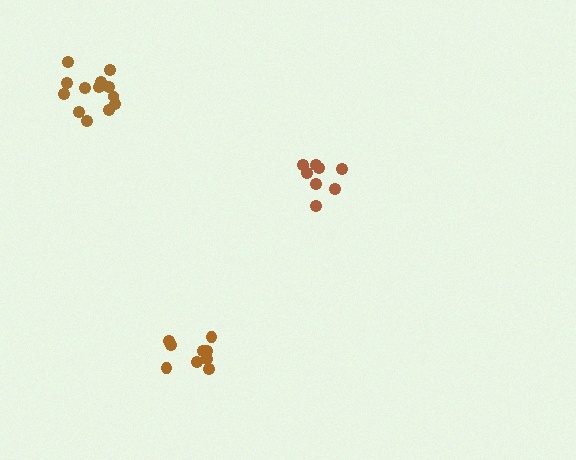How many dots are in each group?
Group 1: 14 dots, Group 2: 8 dots, Group 3: 9 dots (31 total).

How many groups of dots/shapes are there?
There are 3 groups.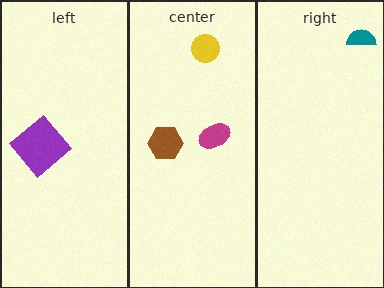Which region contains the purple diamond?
The left region.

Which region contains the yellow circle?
The center region.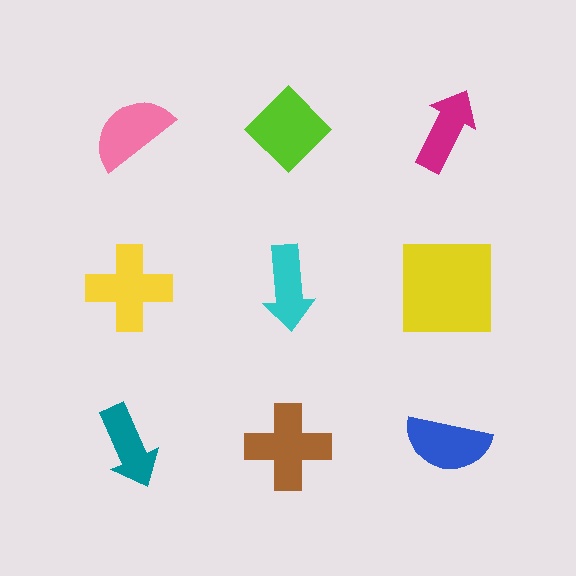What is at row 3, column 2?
A brown cross.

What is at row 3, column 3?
A blue semicircle.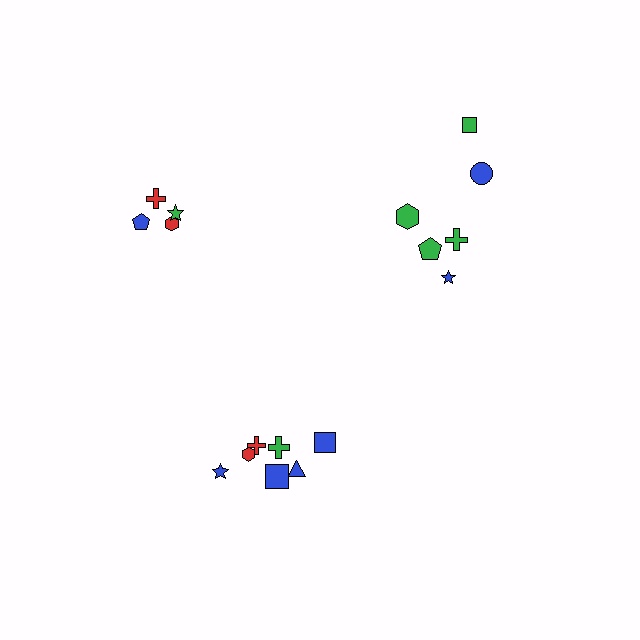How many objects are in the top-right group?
There are 6 objects.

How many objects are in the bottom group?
There are 7 objects.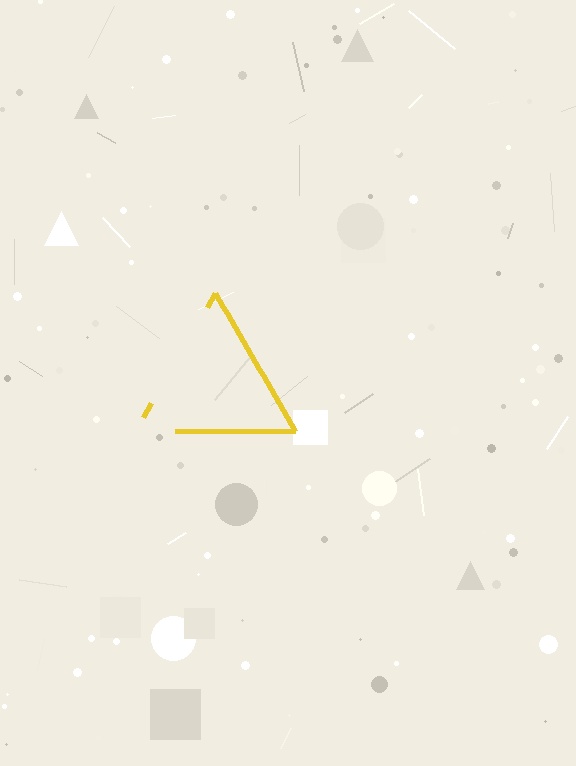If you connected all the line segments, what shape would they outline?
They would outline a triangle.